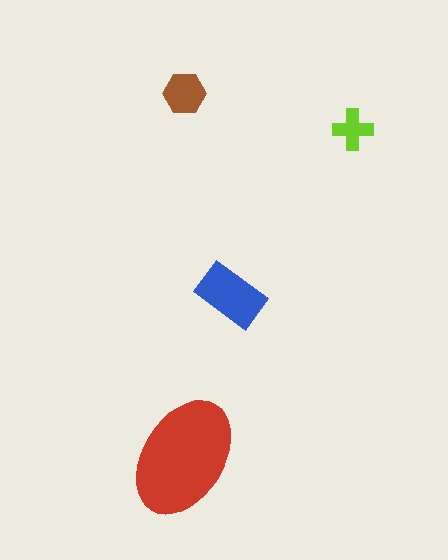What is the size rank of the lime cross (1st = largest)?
4th.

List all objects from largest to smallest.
The red ellipse, the blue rectangle, the brown hexagon, the lime cross.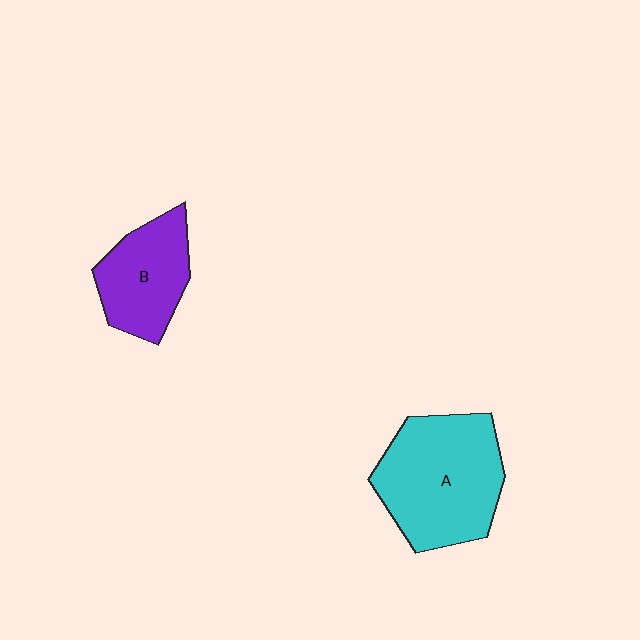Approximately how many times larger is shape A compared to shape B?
Approximately 1.6 times.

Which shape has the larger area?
Shape A (cyan).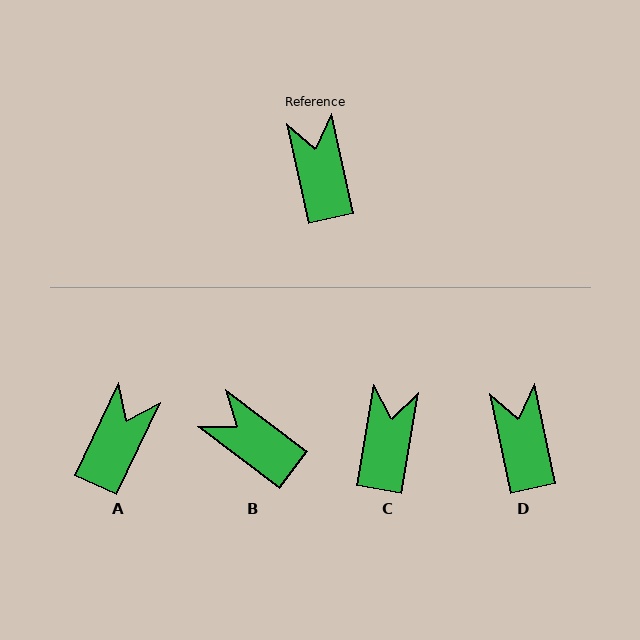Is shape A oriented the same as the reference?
No, it is off by about 38 degrees.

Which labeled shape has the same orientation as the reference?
D.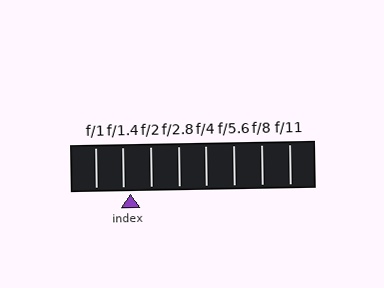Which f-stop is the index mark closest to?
The index mark is closest to f/1.4.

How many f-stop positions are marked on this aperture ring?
There are 8 f-stop positions marked.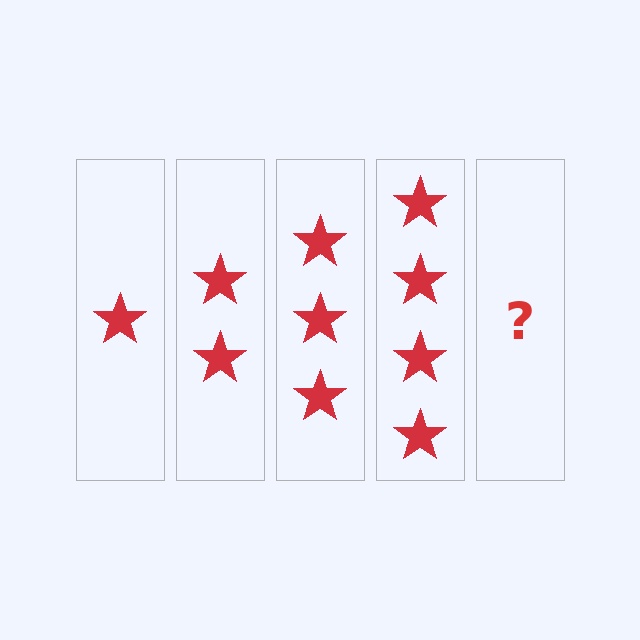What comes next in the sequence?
The next element should be 5 stars.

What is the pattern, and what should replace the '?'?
The pattern is that each step adds one more star. The '?' should be 5 stars.